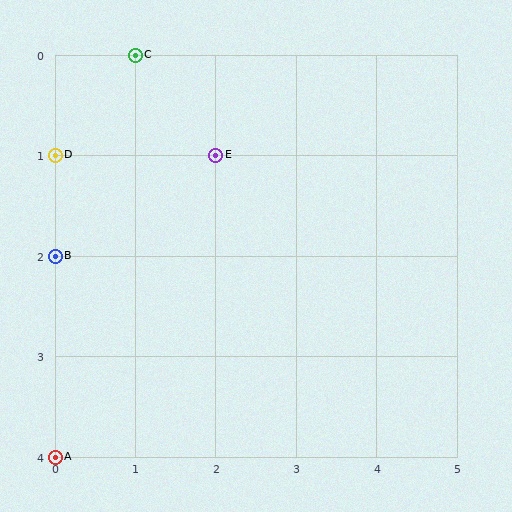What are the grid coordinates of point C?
Point C is at grid coordinates (1, 0).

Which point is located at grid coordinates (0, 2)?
Point B is at (0, 2).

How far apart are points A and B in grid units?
Points A and B are 2 rows apart.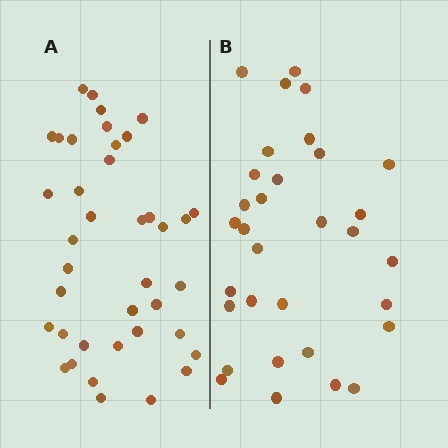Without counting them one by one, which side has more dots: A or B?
Region A (the left region) has more dots.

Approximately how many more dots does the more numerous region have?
Region A has roughly 8 or so more dots than region B.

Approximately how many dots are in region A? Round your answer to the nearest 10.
About 40 dots. (The exact count is 39, which rounds to 40.)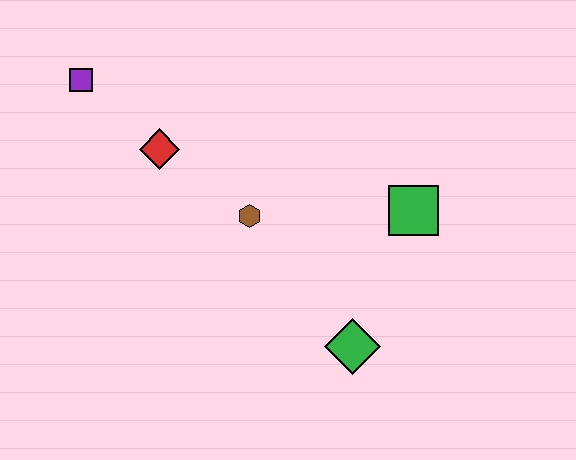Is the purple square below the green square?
No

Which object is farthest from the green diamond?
The purple square is farthest from the green diamond.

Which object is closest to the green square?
The green diamond is closest to the green square.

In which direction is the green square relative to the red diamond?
The green square is to the right of the red diamond.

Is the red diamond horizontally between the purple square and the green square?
Yes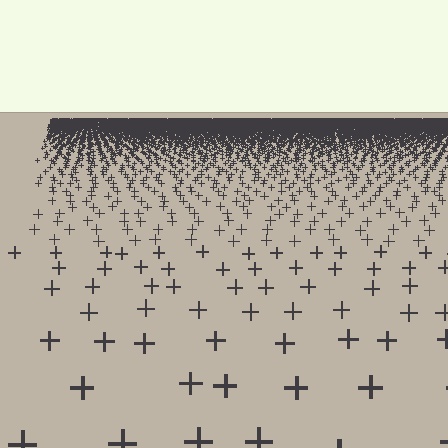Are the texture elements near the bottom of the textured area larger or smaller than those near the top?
Larger. Near the bottom, elements are closer to the viewer and appear at a bigger on-screen size.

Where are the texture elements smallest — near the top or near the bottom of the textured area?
Near the top.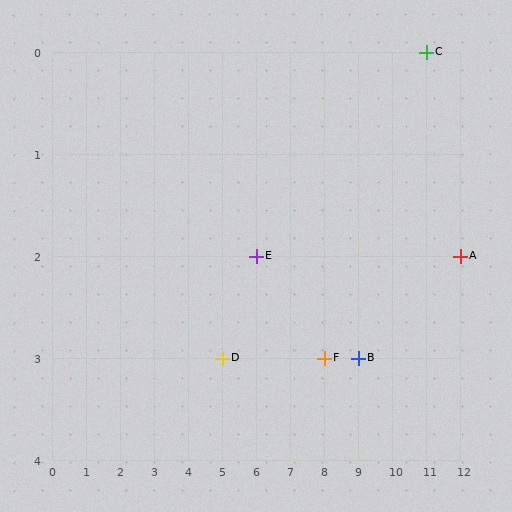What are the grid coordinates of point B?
Point B is at grid coordinates (9, 3).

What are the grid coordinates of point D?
Point D is at grid coordinates (5, 3).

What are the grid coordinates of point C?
Point C is at grid coordinates (11, 0).